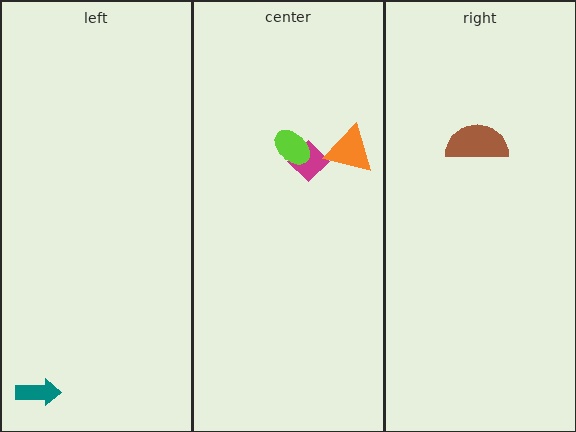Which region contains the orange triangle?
The center region.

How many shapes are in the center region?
3.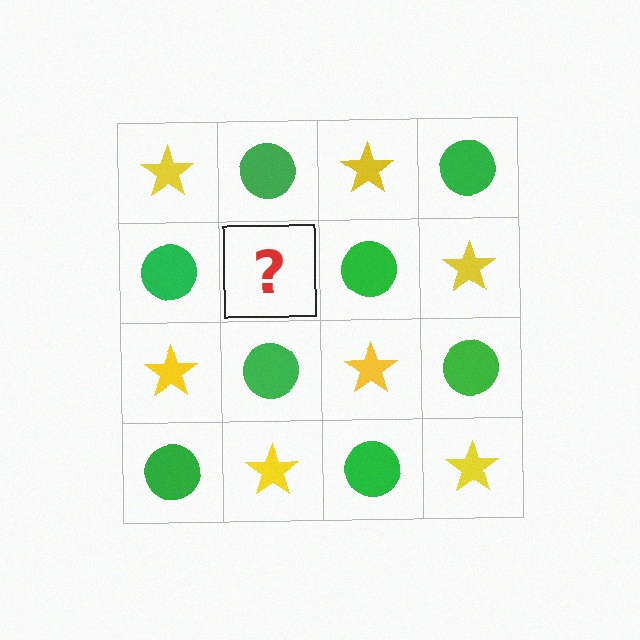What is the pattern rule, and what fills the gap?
The rule is that it alternates yellow star and green circle in a checkerboard pattern. The gap should be filled with a yellow star.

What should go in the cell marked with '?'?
The missing cell should contain a yellow star.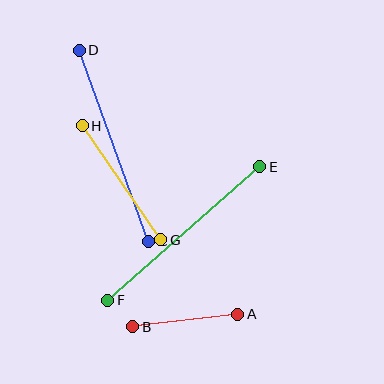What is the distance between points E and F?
The distance is approximately 202 pixels.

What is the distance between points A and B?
The distance is approximately 106 pixels.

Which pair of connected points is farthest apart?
Points C and D are farthest apart.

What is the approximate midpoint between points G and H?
The midpoint is at approximately (121, 183) pixels.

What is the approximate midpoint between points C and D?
The midpoint is at approximately (114, 146) pixels.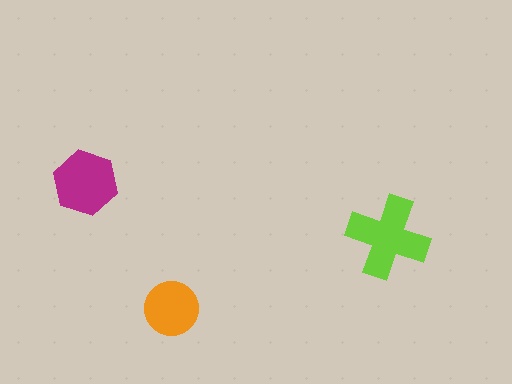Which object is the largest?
The lime cross.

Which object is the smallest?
The orange circle.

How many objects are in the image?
There are 3 objects in the image.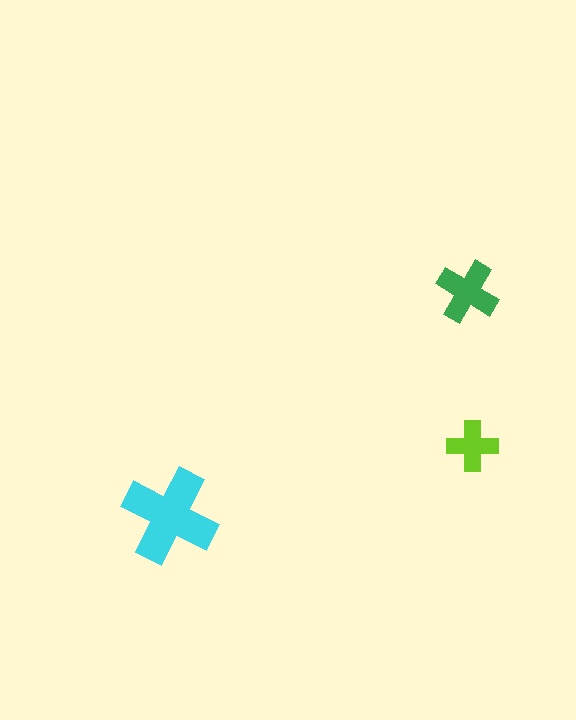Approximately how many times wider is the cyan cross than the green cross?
About 1.5 times wider.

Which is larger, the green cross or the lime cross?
The green one.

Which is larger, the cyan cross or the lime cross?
The cyan one.